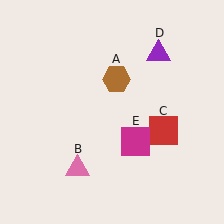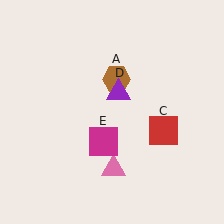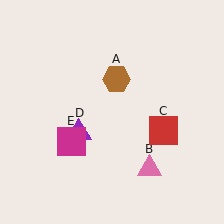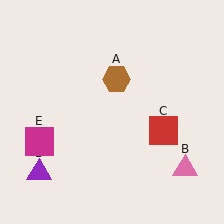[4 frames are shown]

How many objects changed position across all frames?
3 objects changed position: pink triangle (object B), purple triangle (object D), magenta square (object E).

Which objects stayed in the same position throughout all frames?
Brown hexagon (object A) and red square (object C) remained stationary.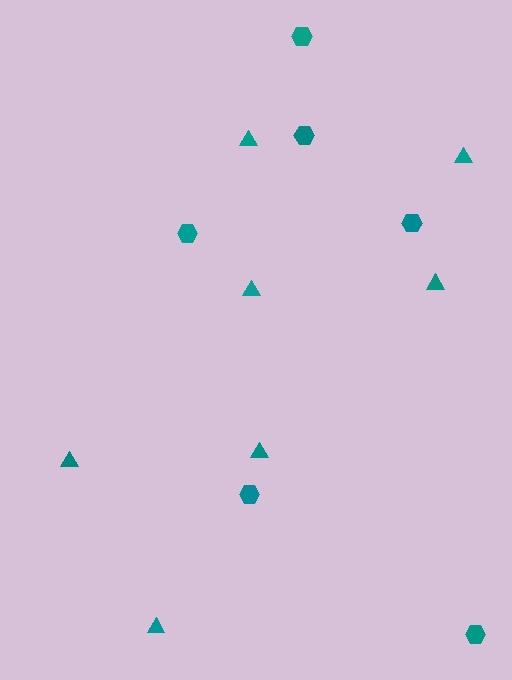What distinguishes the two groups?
There are 2 groups: one group of hexagons (6) and one group of triangles (7).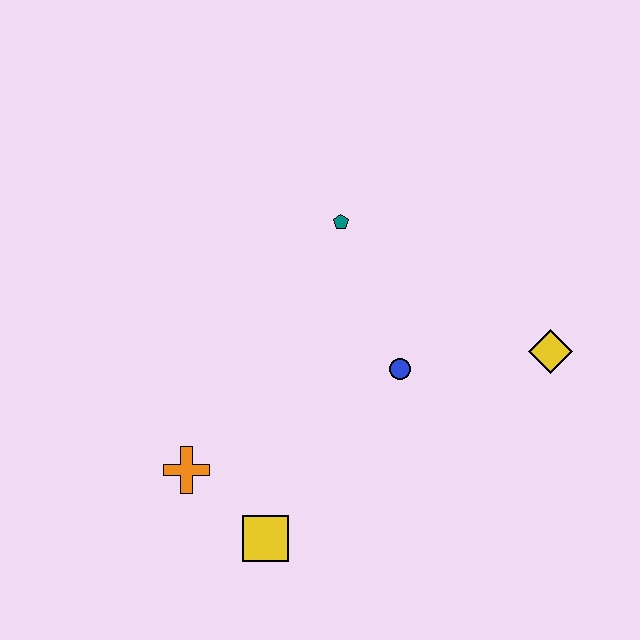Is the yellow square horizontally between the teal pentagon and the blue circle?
No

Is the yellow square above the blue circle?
No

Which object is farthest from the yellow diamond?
The orange cross is farthest from the yellow diamond.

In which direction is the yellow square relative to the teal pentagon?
The yellow square is below the teal pentagon.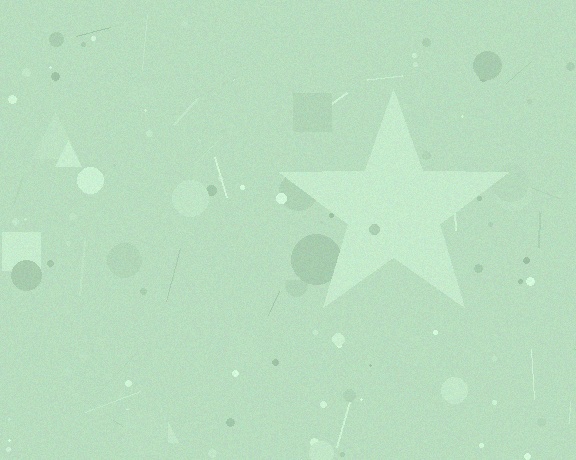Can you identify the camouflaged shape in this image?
The camouflaged shape is a star.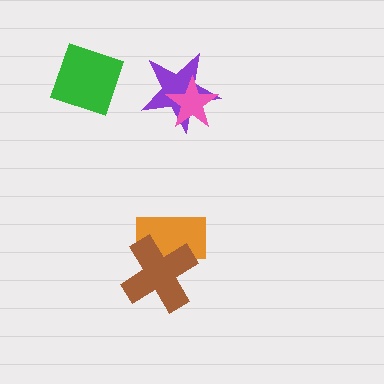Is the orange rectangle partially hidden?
Yes, it is partially covered by another shape.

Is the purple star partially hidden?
Yes, it is partially covered by another shape.